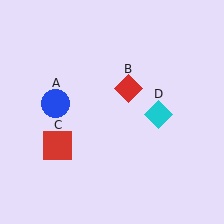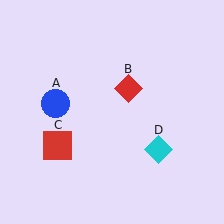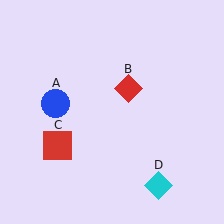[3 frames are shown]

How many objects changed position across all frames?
1 object changed position: cyan diamond (object D).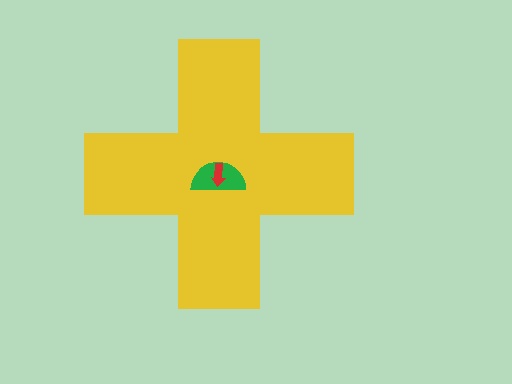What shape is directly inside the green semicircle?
The red arrow.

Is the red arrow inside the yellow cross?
Yes.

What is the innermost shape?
The red arrow.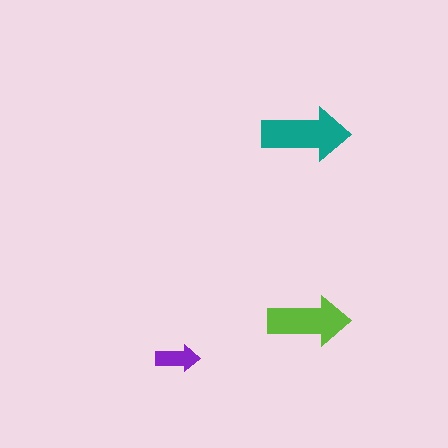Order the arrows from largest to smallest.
the teal one, the lime one, the purple one.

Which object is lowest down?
The purple arrow is bottommost.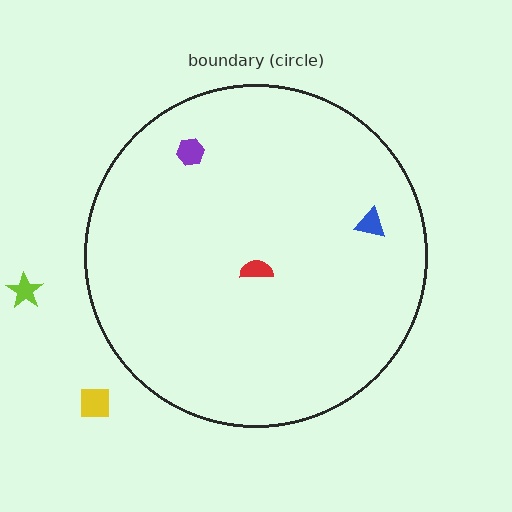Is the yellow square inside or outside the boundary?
Outside.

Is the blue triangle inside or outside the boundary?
Inside.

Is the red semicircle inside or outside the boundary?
Inside.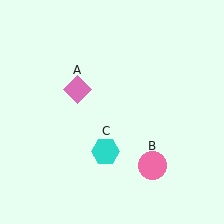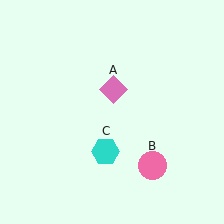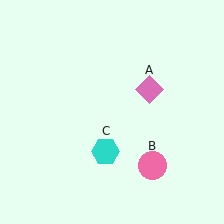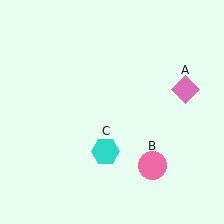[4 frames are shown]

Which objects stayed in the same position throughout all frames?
Pink circle (object B) and cyan hexagon (object C) remained stationary.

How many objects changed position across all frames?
1 object changed position: pink diamond (object A).